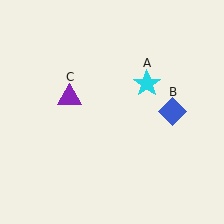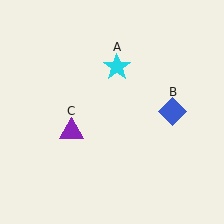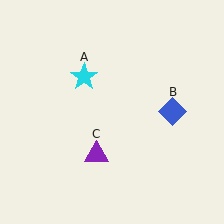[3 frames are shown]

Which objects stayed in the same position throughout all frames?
Blue diamond (object B) remained stationary.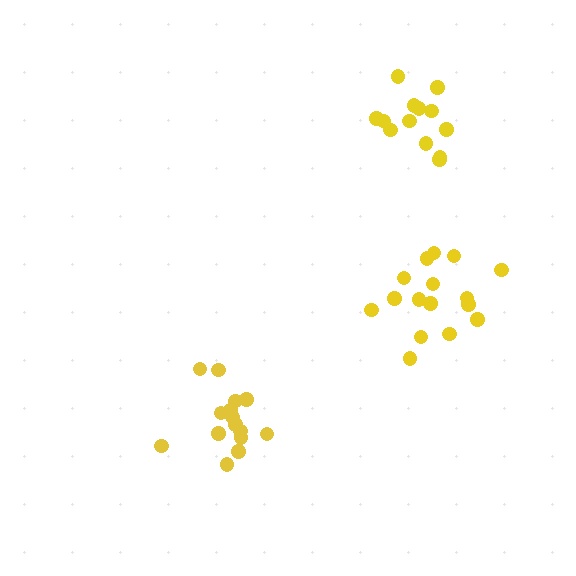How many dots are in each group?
Group 1: 16 dots, Group 2: 15 dots, Group 3: 13 dots (44 total).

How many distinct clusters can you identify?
There are 3 distinct clusters.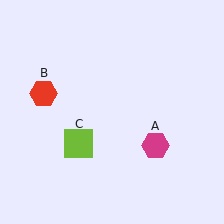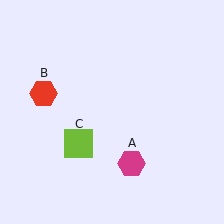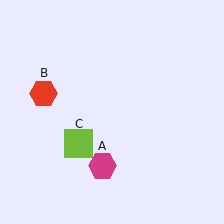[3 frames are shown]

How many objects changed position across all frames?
1 object changed position: magenta hexagon (object A).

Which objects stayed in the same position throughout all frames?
Red hexagon (object B) and lime square (object C) remained stationary.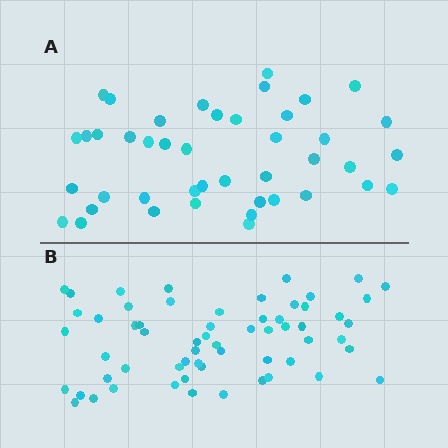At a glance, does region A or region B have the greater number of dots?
Region B (the bottom region) has more dots.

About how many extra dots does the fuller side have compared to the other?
Region B has approximately 15 more dots than region A.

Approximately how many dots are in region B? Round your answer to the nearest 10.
About 60 dots.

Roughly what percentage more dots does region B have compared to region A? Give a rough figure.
About 40% more.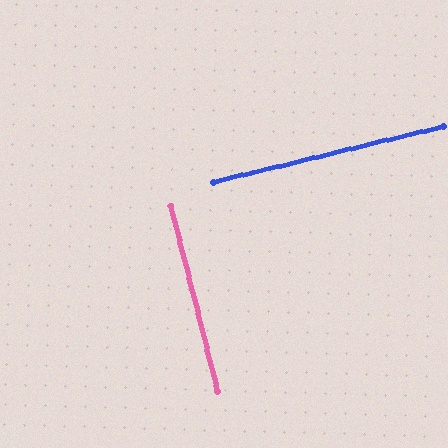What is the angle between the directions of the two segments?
Approximately 89 degrees.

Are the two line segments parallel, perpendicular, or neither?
Perpendicular — they meet at approximately 89°.